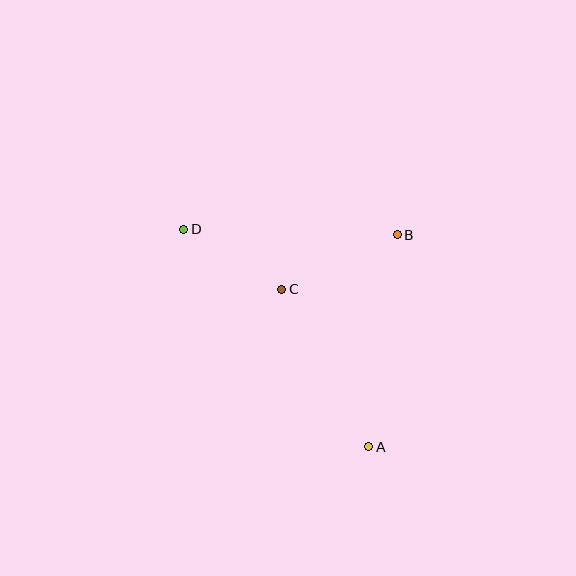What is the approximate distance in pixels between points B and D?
The distance between B and D is approximately 214 pixels.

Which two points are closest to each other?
Points C and D are closest to each other.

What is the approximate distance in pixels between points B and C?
The distance between B and C is approximately 128 pixels.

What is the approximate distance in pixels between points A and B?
The distance between A and B is approximately 214 pixels.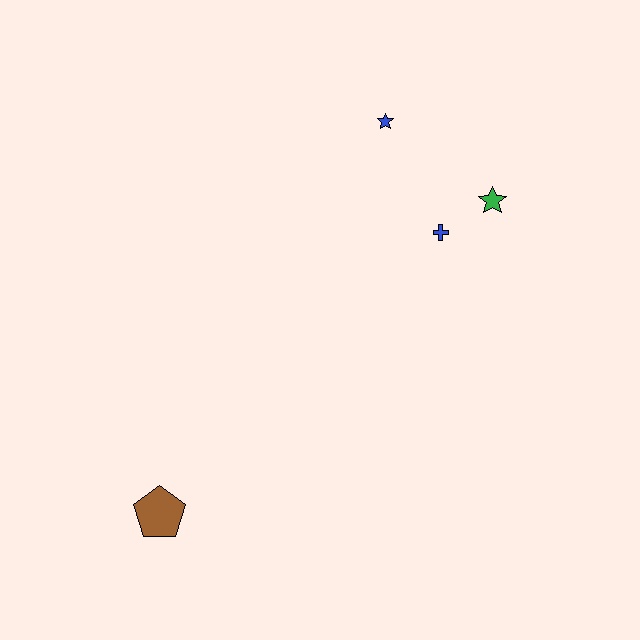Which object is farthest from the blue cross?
The brown pentagon is farthest from the blue cross.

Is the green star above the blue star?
No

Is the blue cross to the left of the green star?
Yes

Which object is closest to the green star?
The blue cross is closest to the green star.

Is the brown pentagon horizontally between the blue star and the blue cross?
No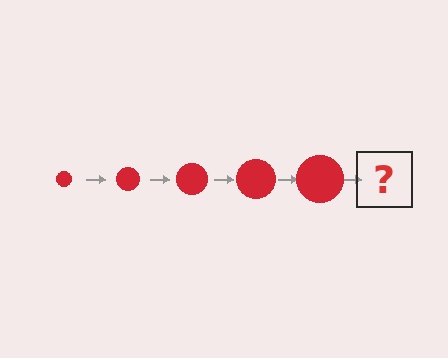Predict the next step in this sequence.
The next step is a red circle, larger than the previous one.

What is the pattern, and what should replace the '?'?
The pattern is that the circle gets progressively larger each step. The '?' should be a red circle, larger than the previous one.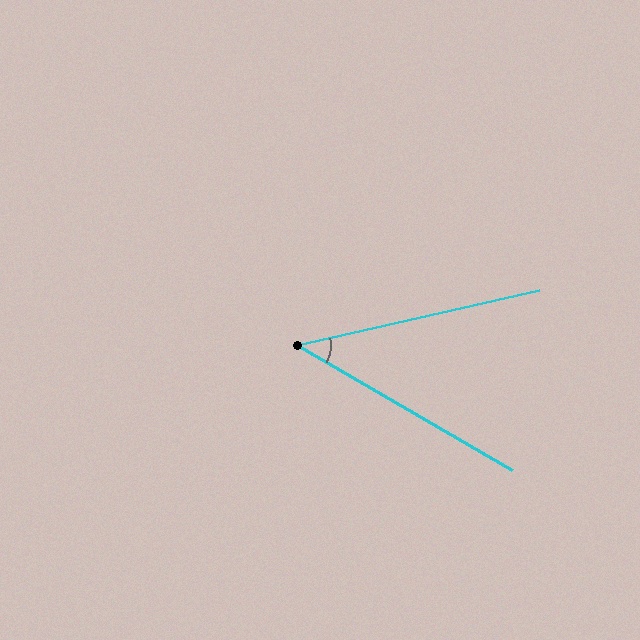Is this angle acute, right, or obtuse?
It is acute.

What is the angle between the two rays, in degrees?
Approximately 43 degrees.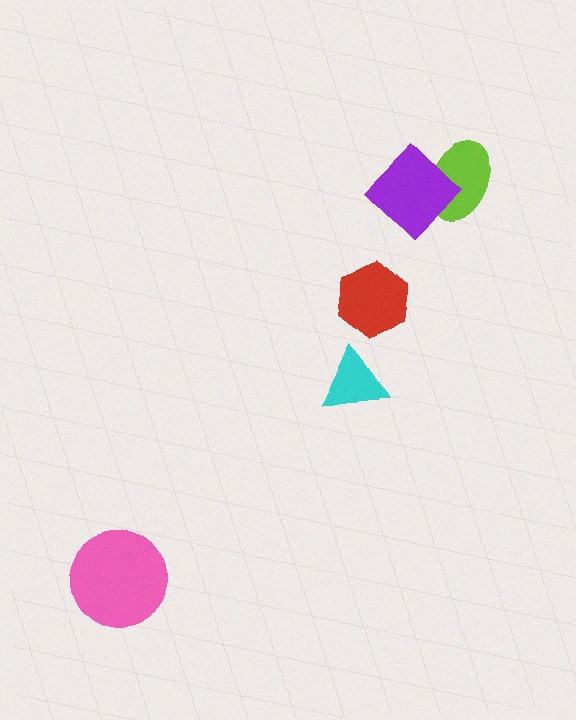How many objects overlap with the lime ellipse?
1 object overlaps with the lime ellipse.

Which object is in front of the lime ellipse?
The purple diamond is in front of the lime ellipse.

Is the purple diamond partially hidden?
No, no other shape covers it.